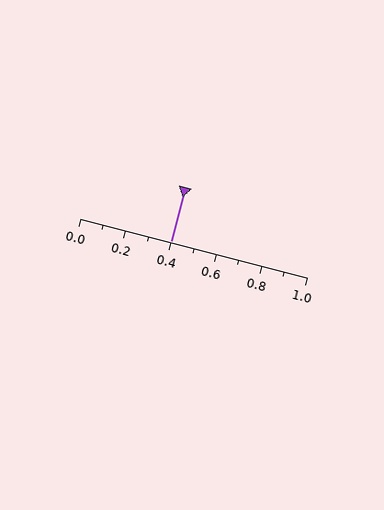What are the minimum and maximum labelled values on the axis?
The axis runs from 0.0 to 1.0.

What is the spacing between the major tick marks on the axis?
The major ticks are spaced 0.2 apart.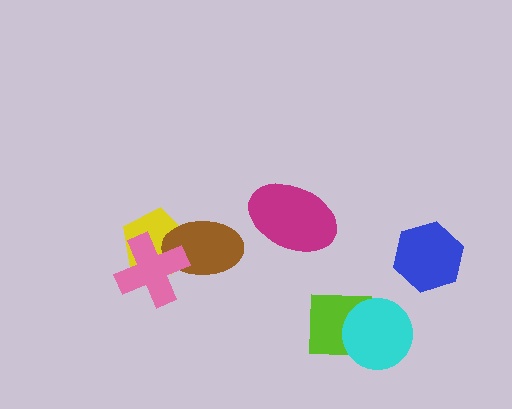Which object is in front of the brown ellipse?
The pink cross is in front of the brown ellipse.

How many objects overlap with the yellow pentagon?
2 objects overlap with the yellow pentagon.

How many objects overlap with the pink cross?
2 objects overlap with the pink cross.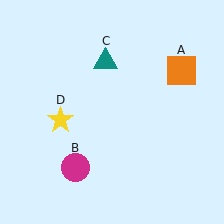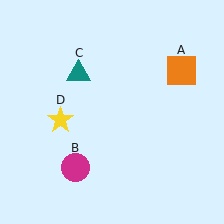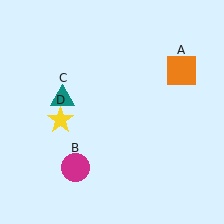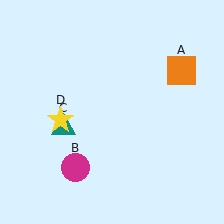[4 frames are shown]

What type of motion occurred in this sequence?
The teal triangle (object C) rotated counterclockwise around the center of the scene.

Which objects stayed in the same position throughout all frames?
Orange square (object A) and magenta circle (object B) and yellow star (object D) remained stationary.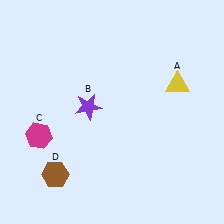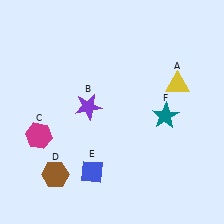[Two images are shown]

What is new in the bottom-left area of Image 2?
A blue diamond (E) was added in the bottom-left area of Image 2.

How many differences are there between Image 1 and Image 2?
There are 2 differences between the two images.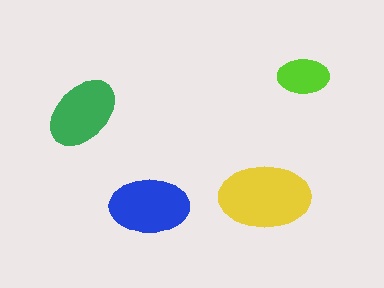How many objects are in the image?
There are 4 objects in the image.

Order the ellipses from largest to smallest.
the yellow one, the blue one, the green one, the lime one.